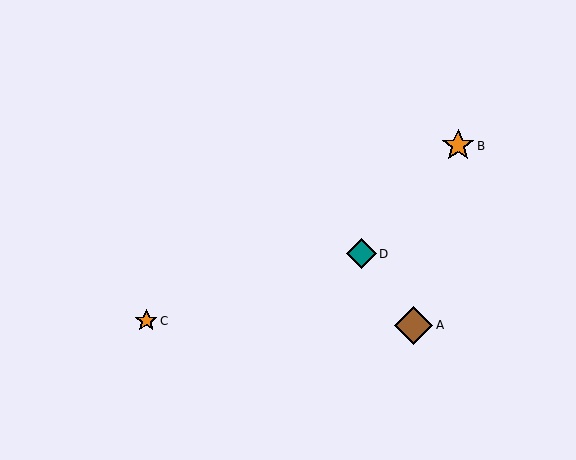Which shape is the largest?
The brown diamond (labeled A) is the largest.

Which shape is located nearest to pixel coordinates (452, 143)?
The orange star (labeled B) at (458, 146) is nearest to that location.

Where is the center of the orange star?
The center of the orange star is at (146, 321).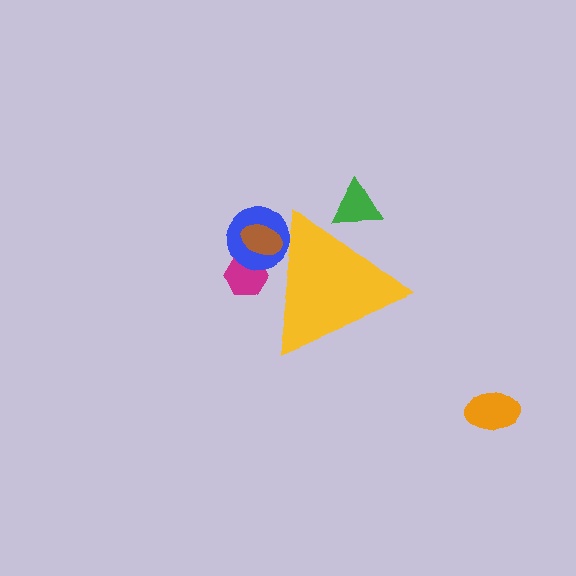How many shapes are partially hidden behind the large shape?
4 shapes are partially hidden.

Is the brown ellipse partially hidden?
Yes, the brown ellipse is partially hidden behind the yellow triangle.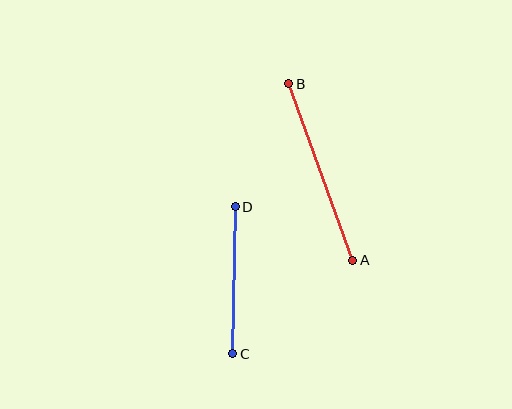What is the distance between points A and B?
The distance is approximately 188 pixels.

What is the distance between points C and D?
The distance is approximately 147 pixels.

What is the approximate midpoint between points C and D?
The midpoint is at approximately (234, 280) pixels.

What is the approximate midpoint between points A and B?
The midpoint is at approximately (321, 172) pixels.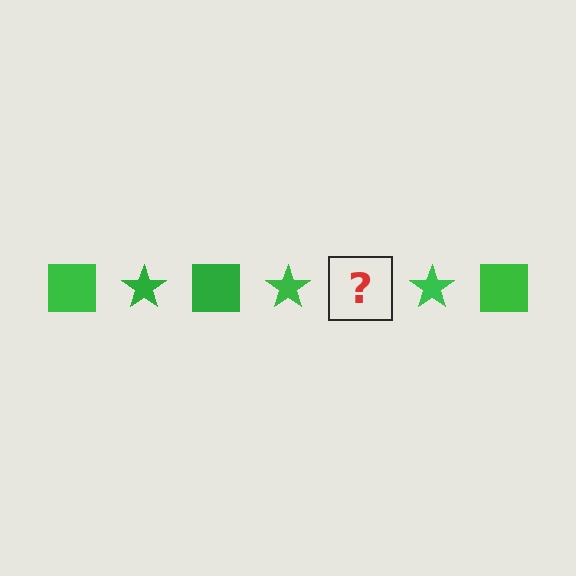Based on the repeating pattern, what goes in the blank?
The blank should be a green square.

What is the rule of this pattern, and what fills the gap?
The rule is that the pattern cycles through square, star shapes in green. The gap should be filled with a green square.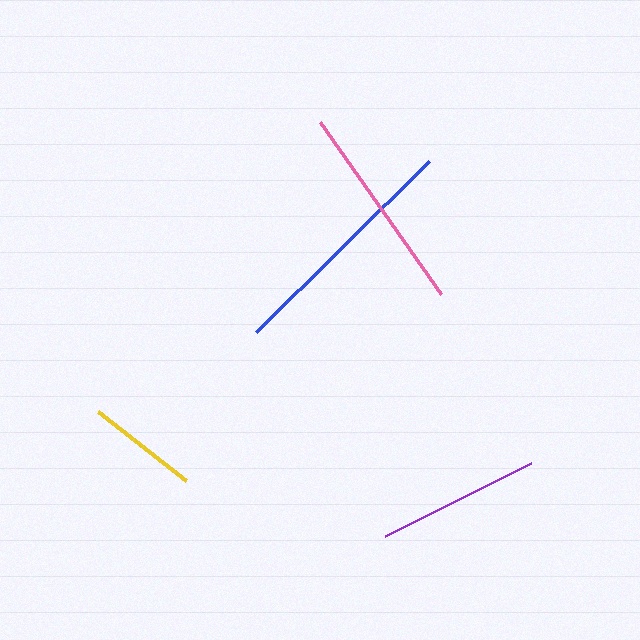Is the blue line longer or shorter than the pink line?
The blue line is longer than the pink line.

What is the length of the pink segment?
The pink segment is approximately 210 pixels long.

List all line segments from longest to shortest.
From longest to shortest: blue, pink, purple, yellow.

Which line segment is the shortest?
The yellow line is the shortest at approximately 111 pixels.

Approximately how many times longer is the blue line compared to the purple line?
The blue line is approximately 1.5 times the length of the purple line.